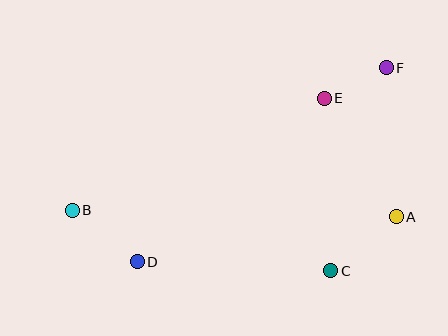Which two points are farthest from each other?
Points B and F are farthest from each other.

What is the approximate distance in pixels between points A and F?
The distance between A and F is approximately 150 pixels.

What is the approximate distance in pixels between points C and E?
The distance between C and E is approximately 173 pixels.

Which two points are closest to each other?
Points E and F are closest to each other.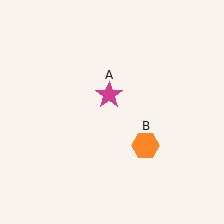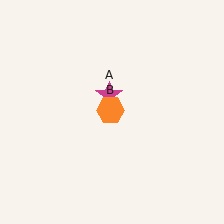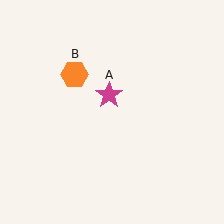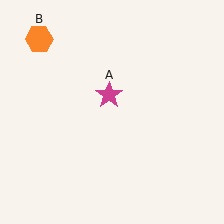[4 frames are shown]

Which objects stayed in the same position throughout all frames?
Magenta star (object A) remained stationary.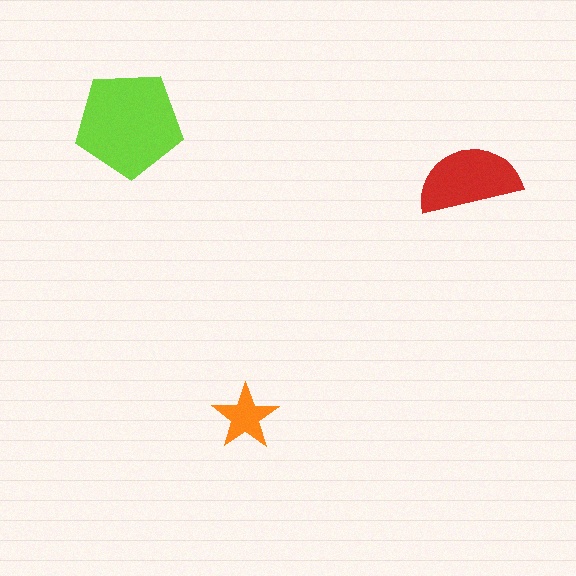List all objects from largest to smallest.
The lime pentagon, the red semicircle, the orange star.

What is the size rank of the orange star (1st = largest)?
3rd.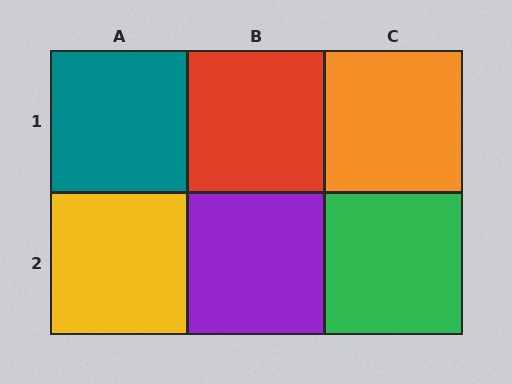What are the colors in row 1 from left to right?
Teal, red, orange.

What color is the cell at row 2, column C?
Green.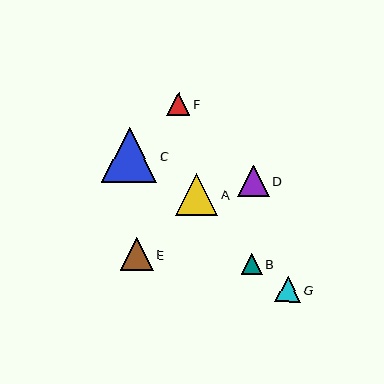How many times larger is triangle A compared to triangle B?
Triangle A is approximately 2.0 times the size of triangle B.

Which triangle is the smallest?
Triangle B is the smallest with a size of approximately 21 pixels.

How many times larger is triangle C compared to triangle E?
Triangle C is approximately 1.7 times the size of triangle E.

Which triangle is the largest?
Triangle C is the largest with a size of approximately 55 pixels.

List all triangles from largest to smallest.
From largest to smallest: C, A, E, D, G, F, B.